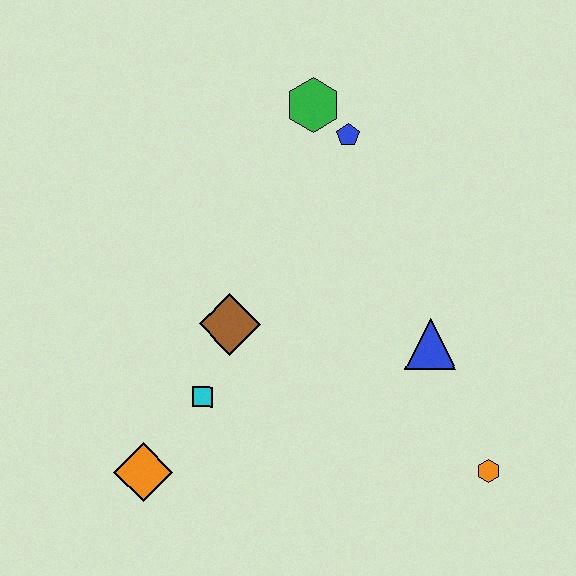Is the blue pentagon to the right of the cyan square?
Yes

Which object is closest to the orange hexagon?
The blue triangle is closest to the orange hexagon.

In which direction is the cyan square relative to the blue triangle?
The cyan square is to the left of the blue triangle.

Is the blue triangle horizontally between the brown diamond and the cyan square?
No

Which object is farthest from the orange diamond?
The green hexagon is farthest from the orange diamond.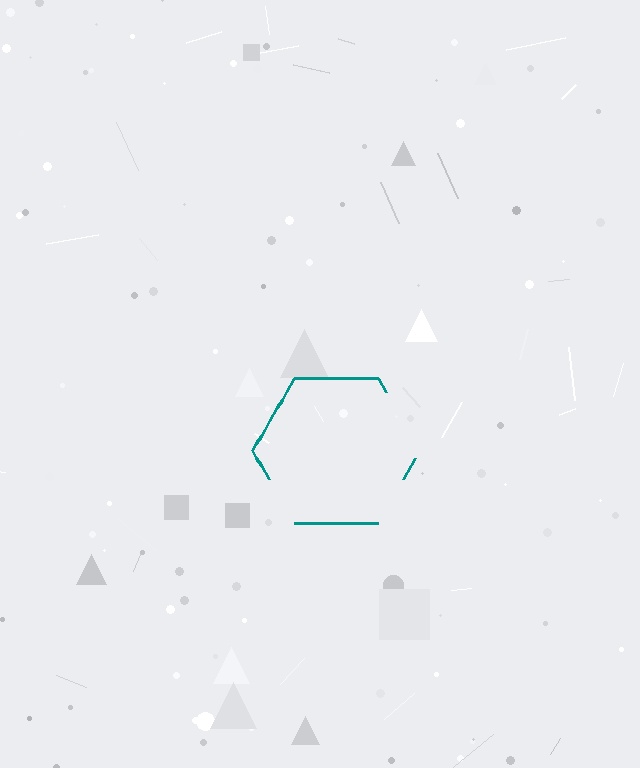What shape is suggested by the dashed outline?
The dashed outline suggests a hexagon.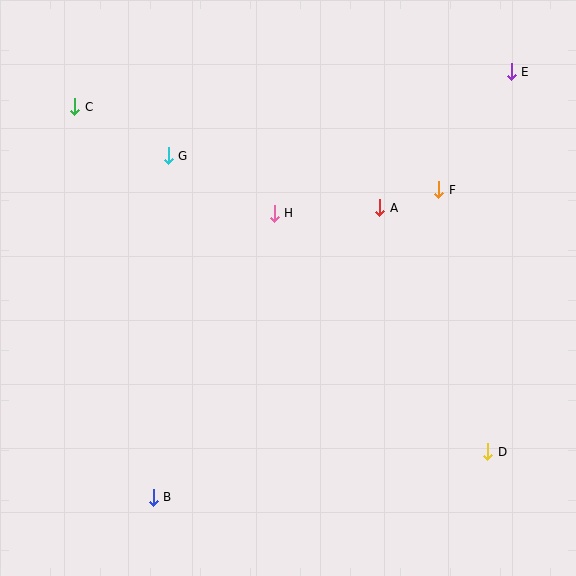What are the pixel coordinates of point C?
Point C is at (75, 107).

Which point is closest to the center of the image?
Point H at (274, 213) is closest to the center.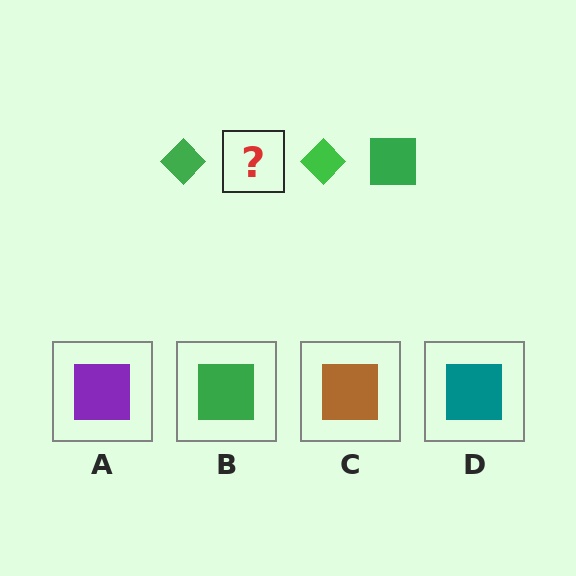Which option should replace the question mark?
Option B.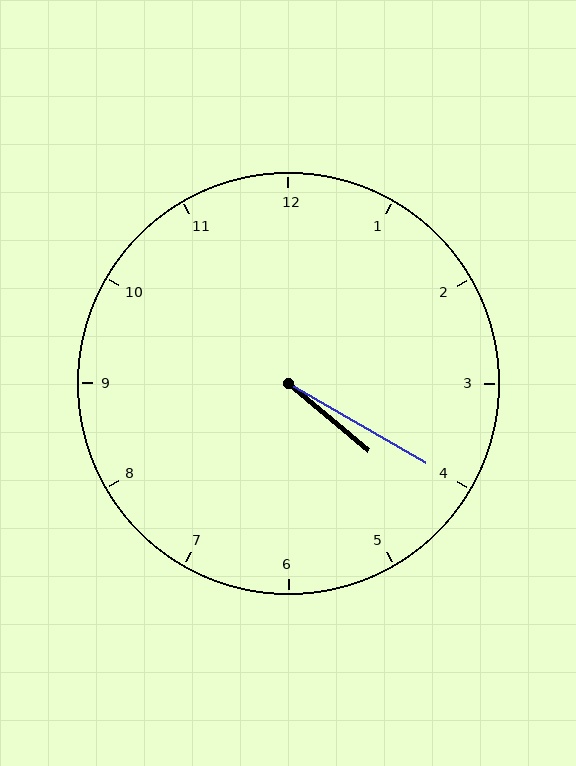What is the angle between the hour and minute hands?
Approximately 10 degrees.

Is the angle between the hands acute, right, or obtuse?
It is acute.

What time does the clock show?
4:20.